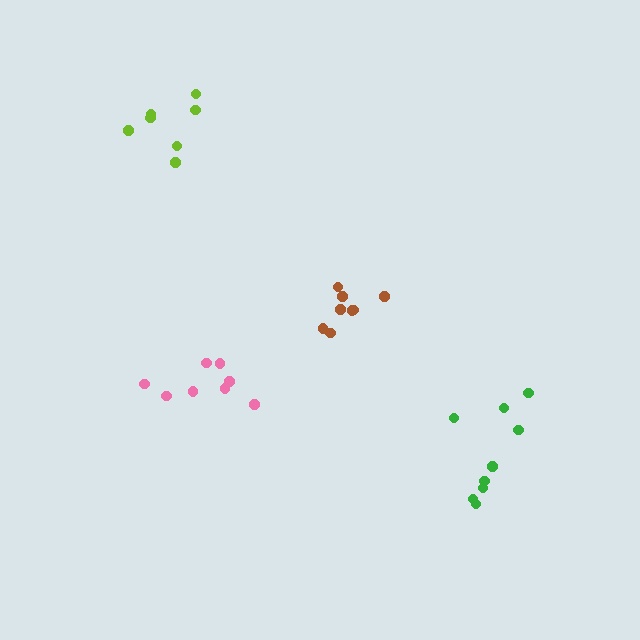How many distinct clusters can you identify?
There are 4 distinct clusters.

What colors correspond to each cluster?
The clusters are colored: green, lime, brown, pink.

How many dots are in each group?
Group 1: 9 dots, Group 2: 7 dots, Group 3: 8 dots, Group 4: 8 dots (32 total).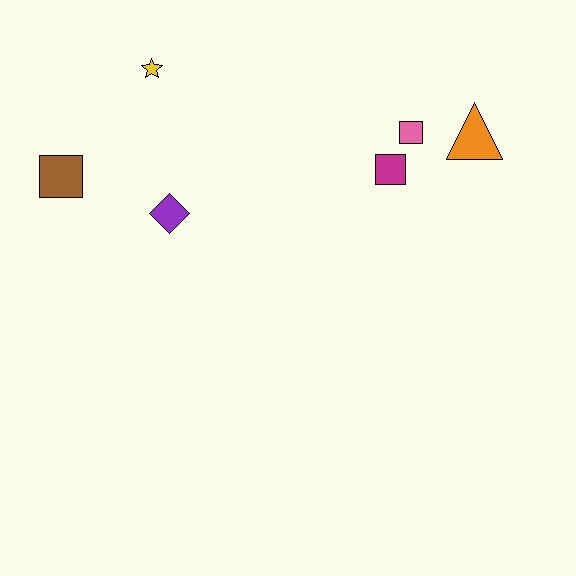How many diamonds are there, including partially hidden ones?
There is 1 diamond.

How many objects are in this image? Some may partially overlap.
There are 6 objects.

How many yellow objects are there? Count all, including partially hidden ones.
There is 1 yellow object.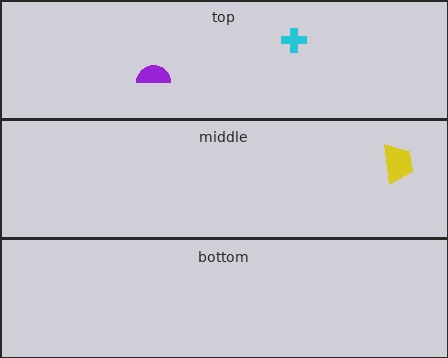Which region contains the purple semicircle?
The top region.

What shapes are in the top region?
The cyan cross, the purple semicircle.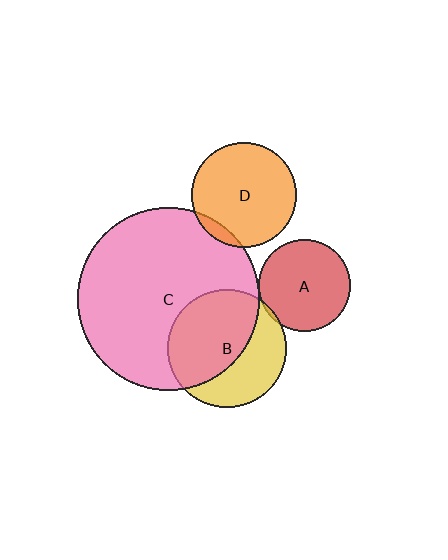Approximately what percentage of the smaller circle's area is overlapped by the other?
Approximately 60%.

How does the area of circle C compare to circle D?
Approximately 3.0 times.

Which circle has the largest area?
Circle C (pink).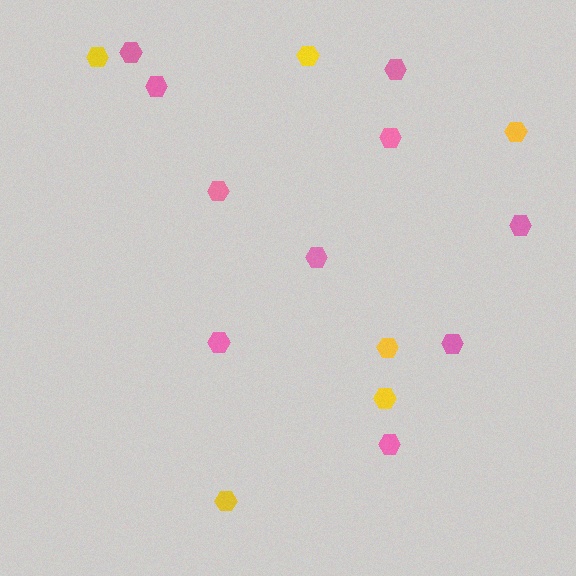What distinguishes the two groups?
There are 2 groups: one group of pink hexagons (10) and one group of yellow hexagons (6).